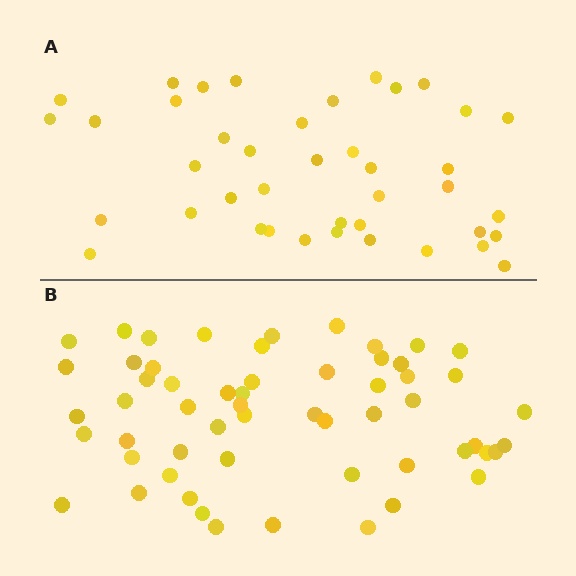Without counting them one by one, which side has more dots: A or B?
Region B (the bottom region) has more dots.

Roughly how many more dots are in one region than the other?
Region B has approximately 15 more dots than region A.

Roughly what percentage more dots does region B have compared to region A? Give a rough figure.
About 40% more.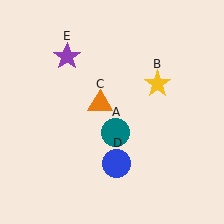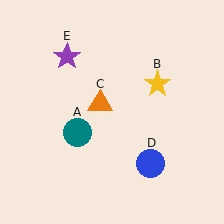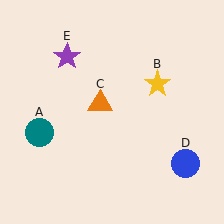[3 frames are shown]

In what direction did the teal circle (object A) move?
The teal circle (object A) moved left.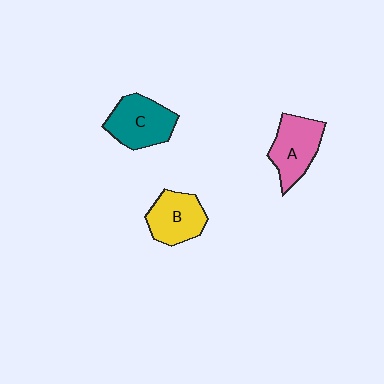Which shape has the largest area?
Shape C (teal).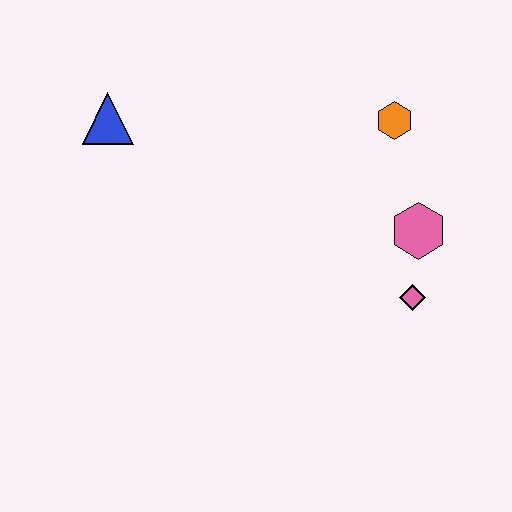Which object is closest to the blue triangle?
The orange hexagon is closest to the blue triangle.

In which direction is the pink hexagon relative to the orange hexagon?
The pink hexagon is below the orange hexagon.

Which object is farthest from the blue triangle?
The pink diamond is farthest from the blue triangle.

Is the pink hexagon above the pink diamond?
Yes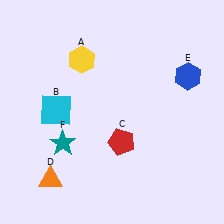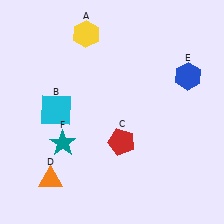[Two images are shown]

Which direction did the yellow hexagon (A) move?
The yellow hexagon (A) moved up.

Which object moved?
The yellow hexagon (A) moved up.